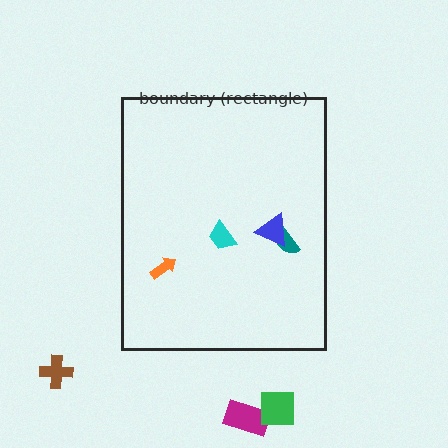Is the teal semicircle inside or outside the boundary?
Inside.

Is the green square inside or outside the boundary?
Outside.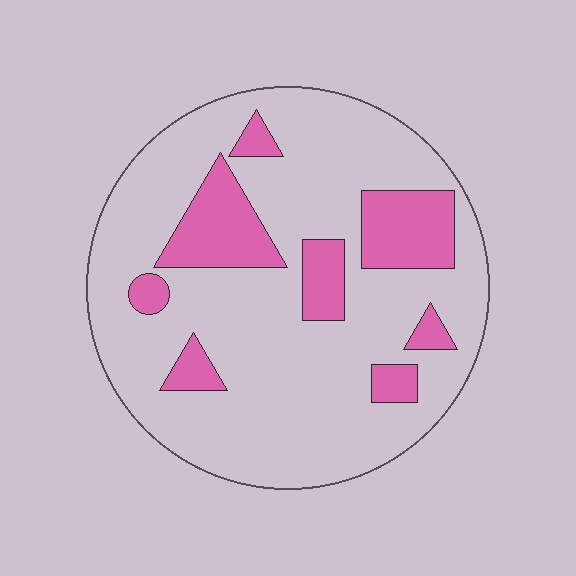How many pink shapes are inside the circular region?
8.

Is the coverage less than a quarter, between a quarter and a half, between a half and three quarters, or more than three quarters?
Less than a quarter.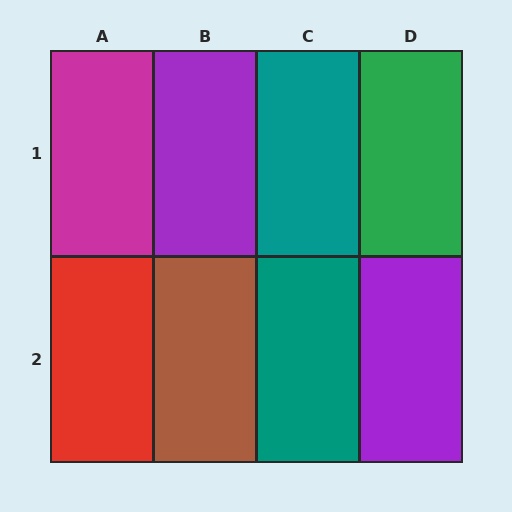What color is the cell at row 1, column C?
Teal.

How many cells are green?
1 cell is green.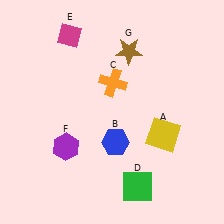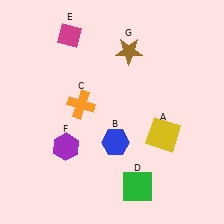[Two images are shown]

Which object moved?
The orange cross (C) moved left.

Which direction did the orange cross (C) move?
The orange cross (C) moved left.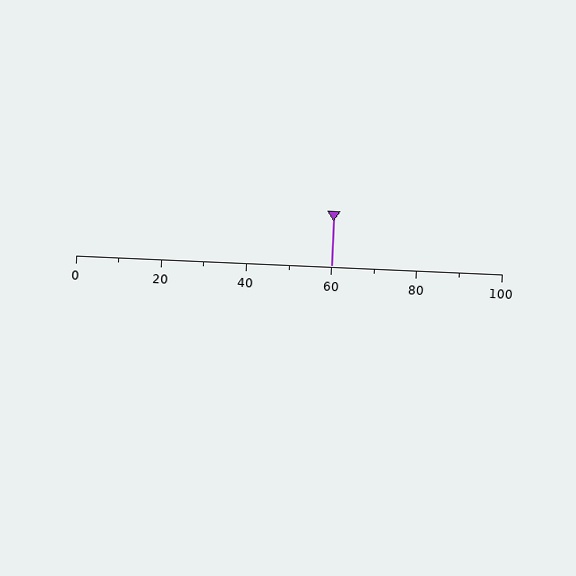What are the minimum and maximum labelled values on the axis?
The axis runs from 0 to 100.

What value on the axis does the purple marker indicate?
The marker indicates approximately 60.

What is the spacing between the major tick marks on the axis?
The major ticks are spaced 20 apart.